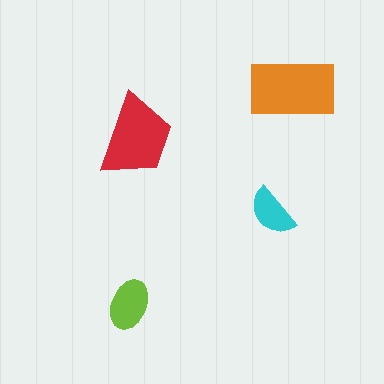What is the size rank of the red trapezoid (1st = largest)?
2nd.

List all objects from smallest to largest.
The cyan semicircle, the lime ellipse, the red trapezoid, the orange rectangle.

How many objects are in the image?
There are 4 objects in the image.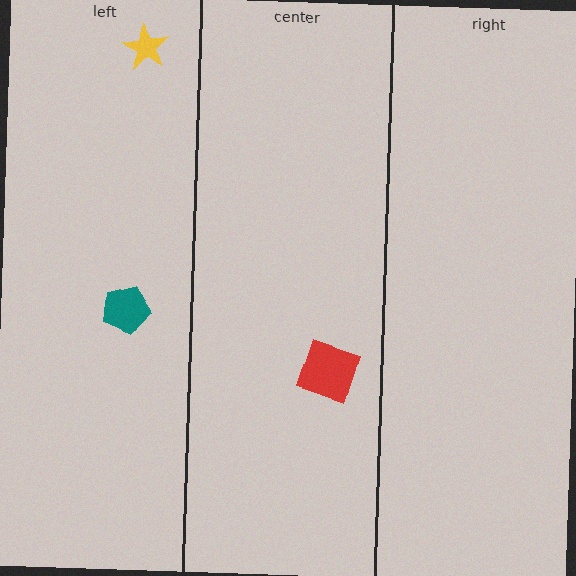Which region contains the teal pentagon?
The left region.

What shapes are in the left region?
The teal pentagon, the yellow star.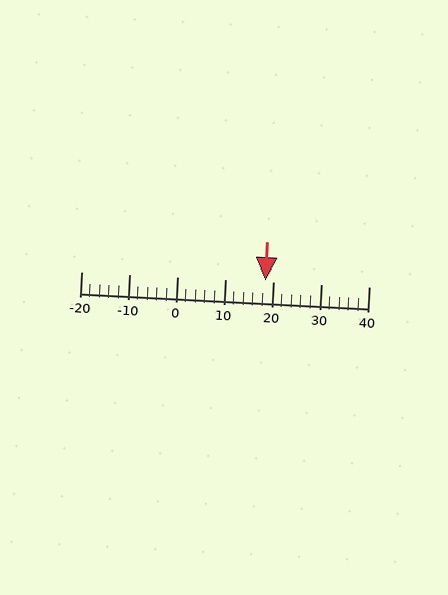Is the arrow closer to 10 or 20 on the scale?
The arrow is closer to 20.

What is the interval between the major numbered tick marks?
The major tick marks are spaced 10 units apart.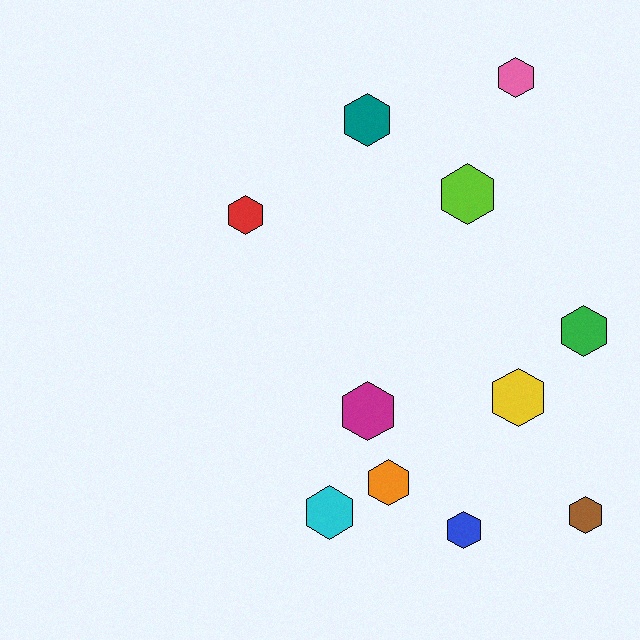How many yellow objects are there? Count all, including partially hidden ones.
There is 1 yellow object.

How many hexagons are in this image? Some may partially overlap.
There are 11 hexagons.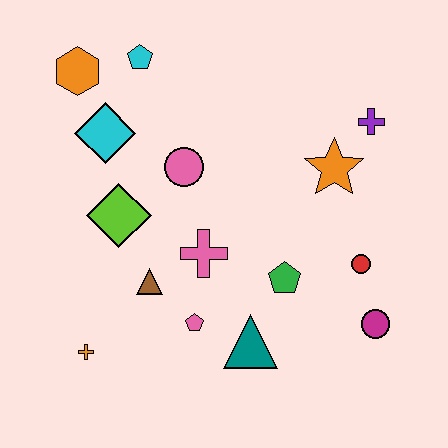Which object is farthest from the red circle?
The orange hexagon is farthest from the red circle.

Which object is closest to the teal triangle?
The pink pentagon is closest to the teal triangle.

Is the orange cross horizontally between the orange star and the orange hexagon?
Yes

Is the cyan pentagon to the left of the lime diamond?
No